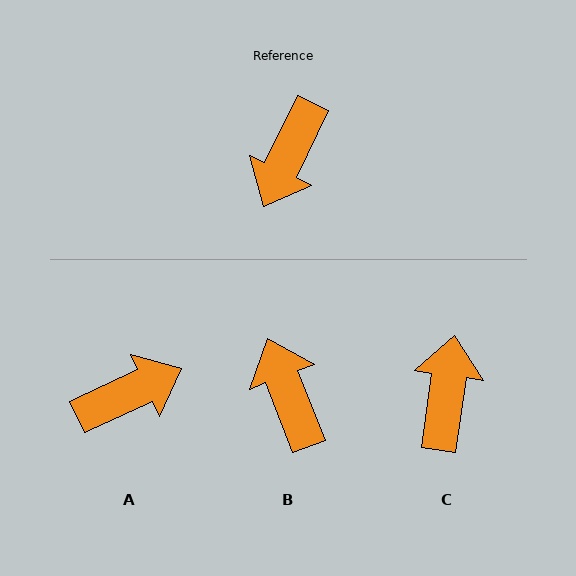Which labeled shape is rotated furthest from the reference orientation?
C, about 162 degrees away.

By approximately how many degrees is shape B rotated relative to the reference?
Approximately 133 degrees clockwise.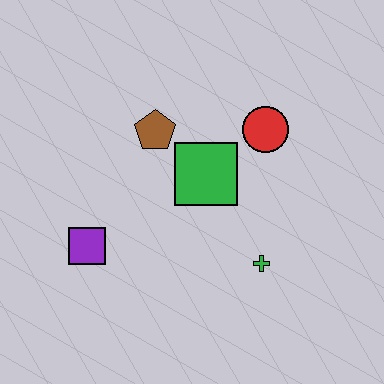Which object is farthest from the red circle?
The purple square is farthest from the red circle.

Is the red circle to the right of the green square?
Yes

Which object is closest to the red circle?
The green square is closest to the red circle.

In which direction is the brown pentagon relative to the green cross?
The brown pentagon is above the green cross.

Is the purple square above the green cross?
Yes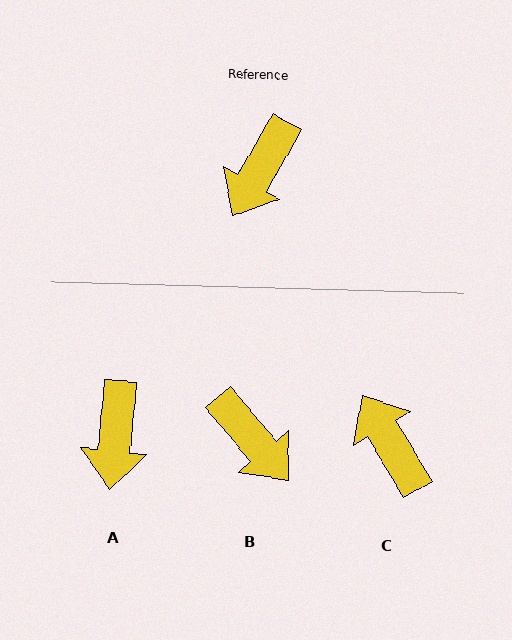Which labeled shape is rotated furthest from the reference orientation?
C, about 119 degrees away.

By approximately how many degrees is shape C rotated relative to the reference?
Approximately 119 degrees clockwise.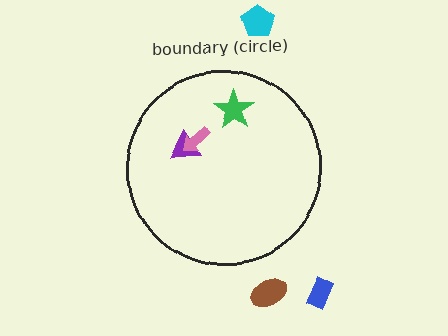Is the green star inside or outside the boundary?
Inside.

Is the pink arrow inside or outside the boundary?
Inside.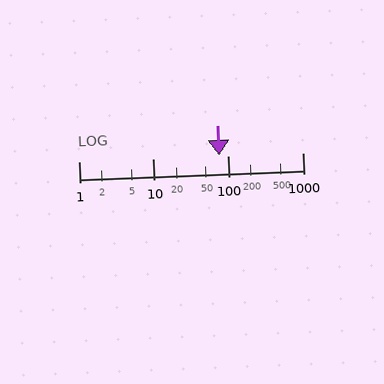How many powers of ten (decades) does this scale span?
The scale spans 3 decades, from 1 to 1000.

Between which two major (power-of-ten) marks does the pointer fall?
The pointer is between 10 and 100.